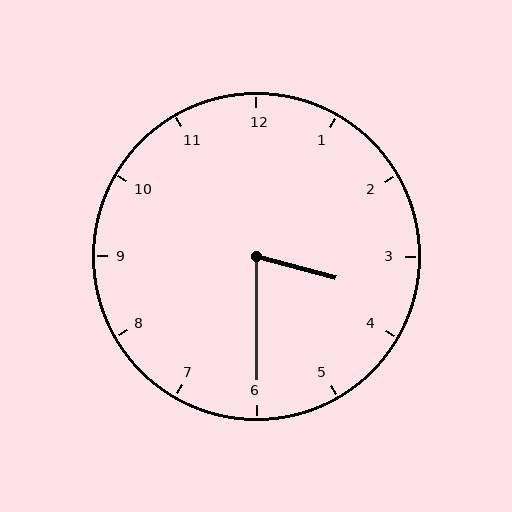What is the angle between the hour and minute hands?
Approximately 75 degrees.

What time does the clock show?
3:30.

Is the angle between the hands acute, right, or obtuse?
It is acute.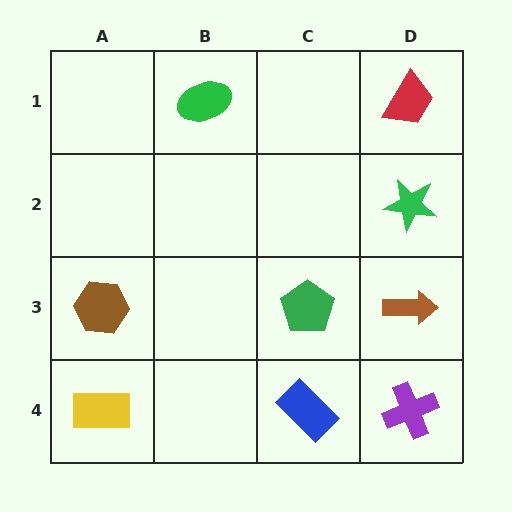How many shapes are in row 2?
1 shape.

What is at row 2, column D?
A green star.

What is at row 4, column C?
A blue rectangle.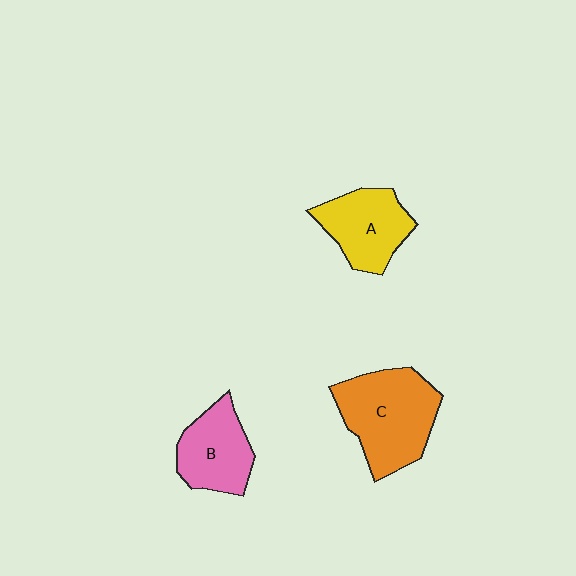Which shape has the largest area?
Shape C (orange).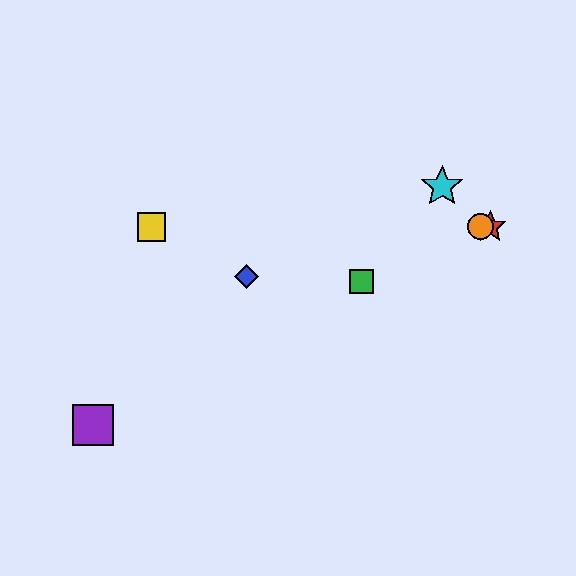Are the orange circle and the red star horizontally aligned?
Yes, both are at y≈227.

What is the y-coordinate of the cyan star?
The cyan star is at y≈187.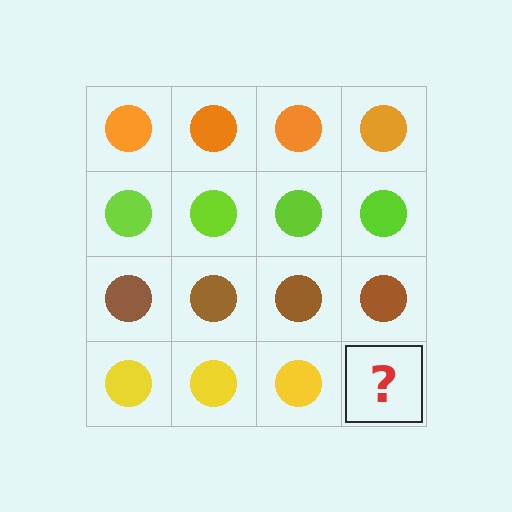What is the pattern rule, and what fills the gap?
The rule is that each row has a consistent color. The gap should be filled with a yellow circle.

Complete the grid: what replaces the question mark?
The question mark should be replaced with a yellow circle.